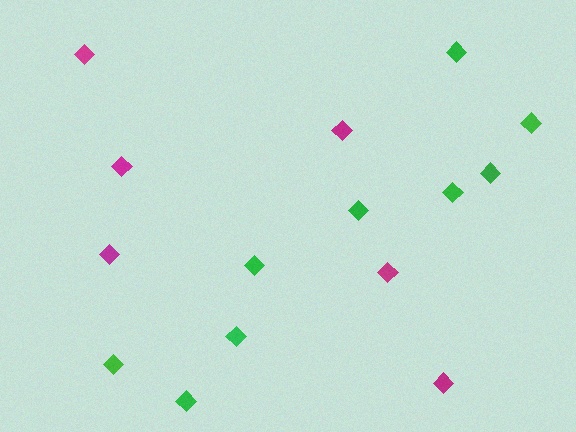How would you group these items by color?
There are 2 groups: one group of magenta diamonds (6) and one group of green diamonds (9).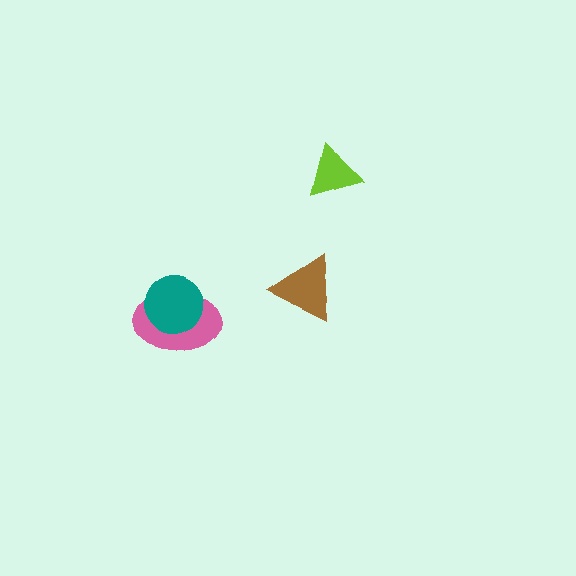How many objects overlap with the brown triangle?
0 objects overlap with the brown triangle.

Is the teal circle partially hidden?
No, no other shape covers it.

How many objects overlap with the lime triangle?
0 objects overlap with the lime triangle.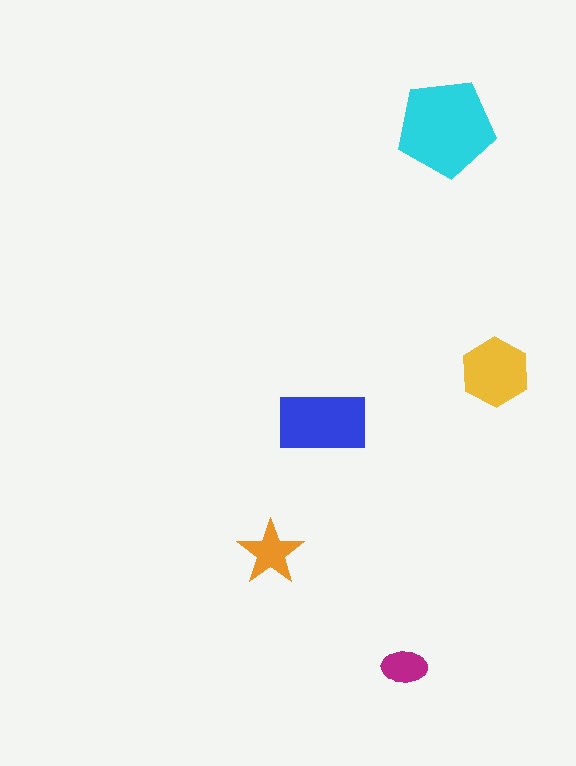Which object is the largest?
The cyan pentagon.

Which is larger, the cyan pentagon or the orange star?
The cyan pentagon.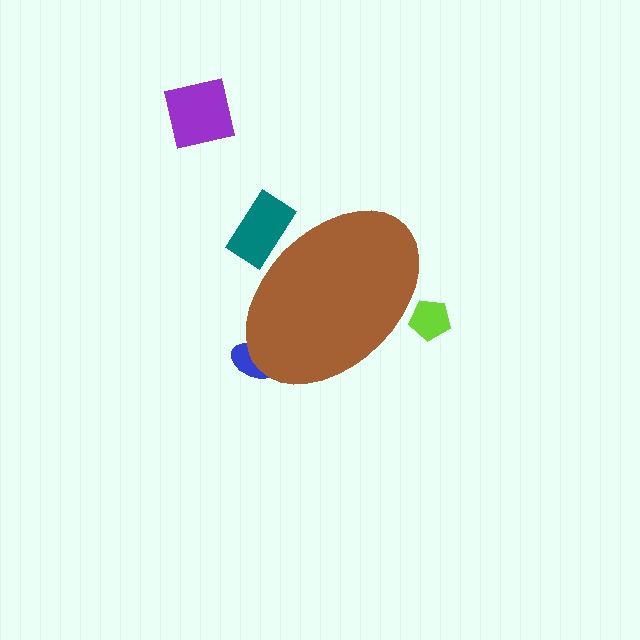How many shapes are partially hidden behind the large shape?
3 shapes are partially hidden.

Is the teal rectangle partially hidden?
Yes, the teal rectangle is partially hidden behind the brown ellipse.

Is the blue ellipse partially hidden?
Yes, the blue ellipse is partially hidden behind the brown ellipse.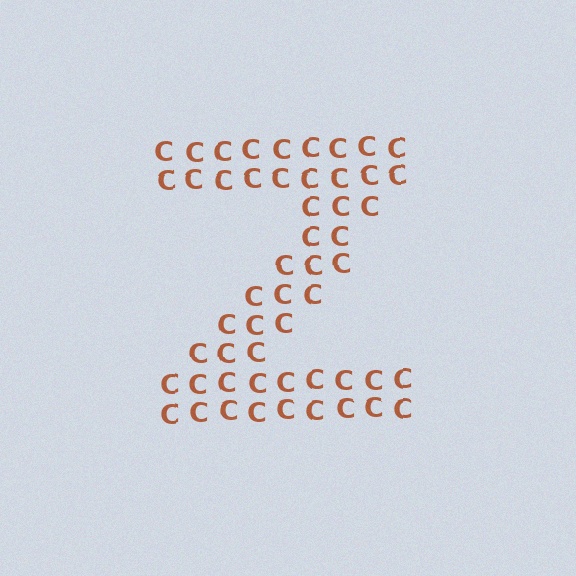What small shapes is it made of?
It is made of small letter C's.